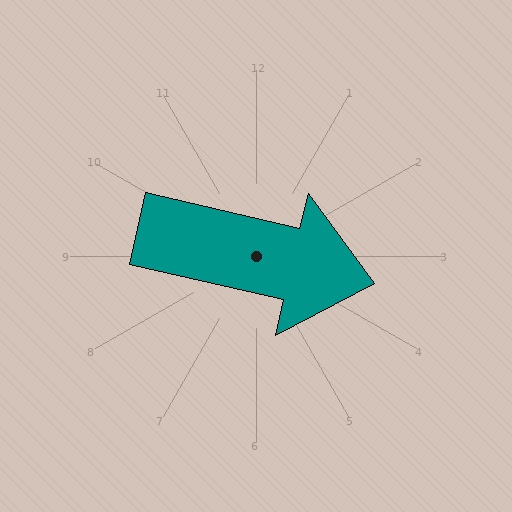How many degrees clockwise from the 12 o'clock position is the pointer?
Approximately 103 degrees.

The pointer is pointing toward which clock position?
Roughly 3 o'clock.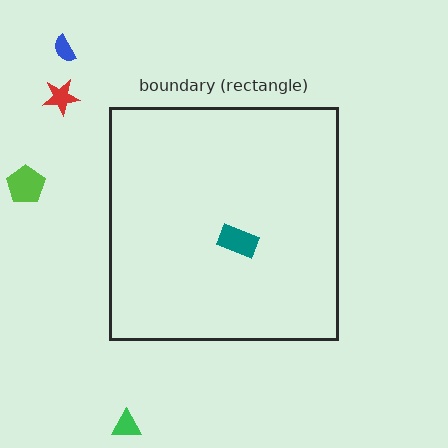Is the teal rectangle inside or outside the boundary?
Inside.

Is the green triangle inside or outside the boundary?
Outside.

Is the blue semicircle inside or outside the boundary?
Outside.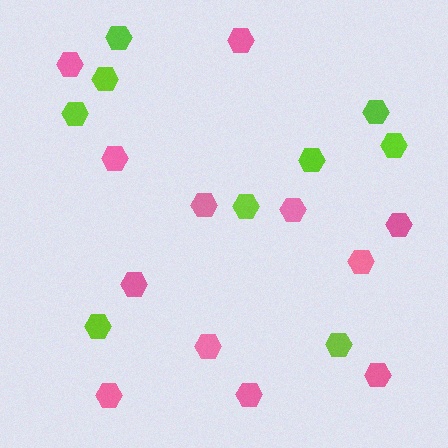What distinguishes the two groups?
There are 2 groups: one group of pink hexagons (12) and one group of lime hexagons (9).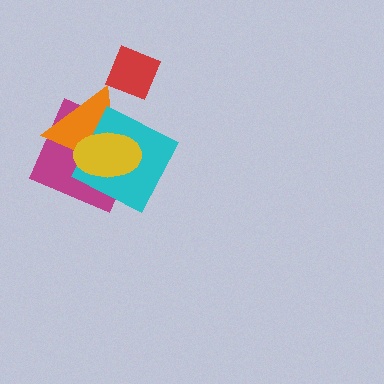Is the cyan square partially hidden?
Yes, it is partially covered by another shape.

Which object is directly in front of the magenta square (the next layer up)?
The orange triangle is directly in front of the magenta square.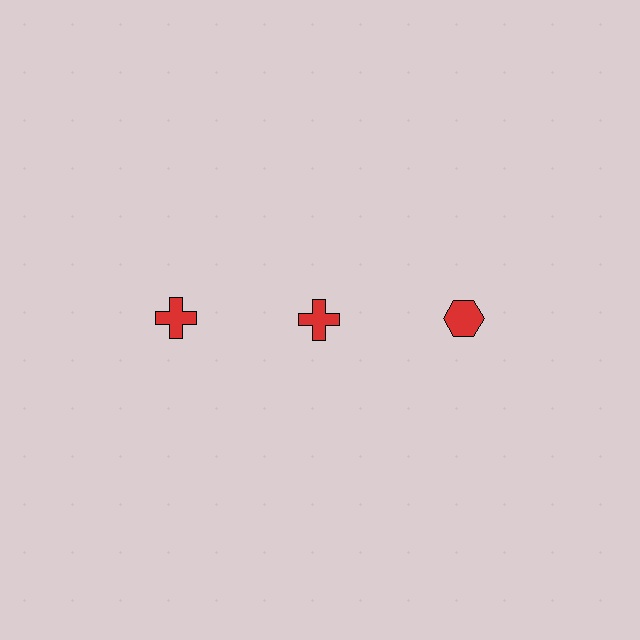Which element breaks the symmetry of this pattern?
The red hexagon in the top row, center column breaks the symmetry. All other shapes are red crosses.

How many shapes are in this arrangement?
There are 3 shapes arranged in a grid pattern.